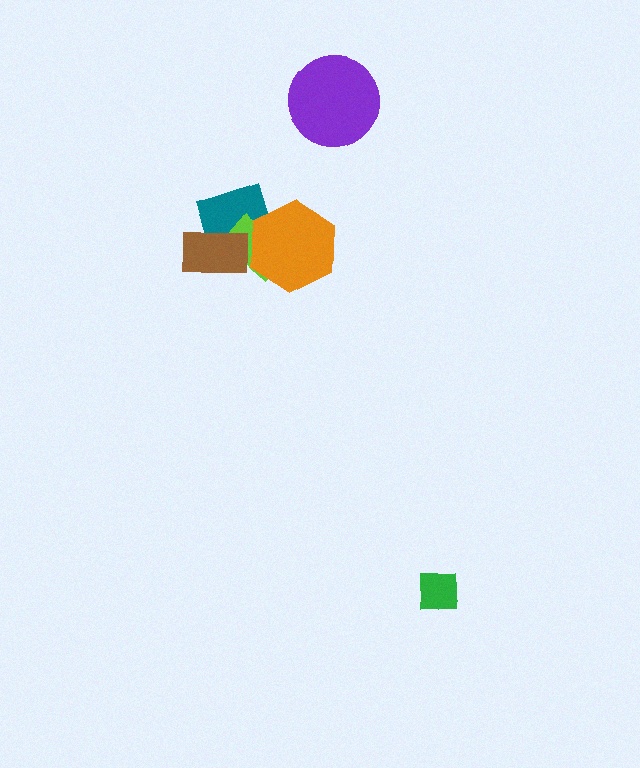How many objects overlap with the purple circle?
0 objects overlap with the purple circle.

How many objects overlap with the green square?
0 objects overlap with the green square.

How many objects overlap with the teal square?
3 objects overlap with the teal square.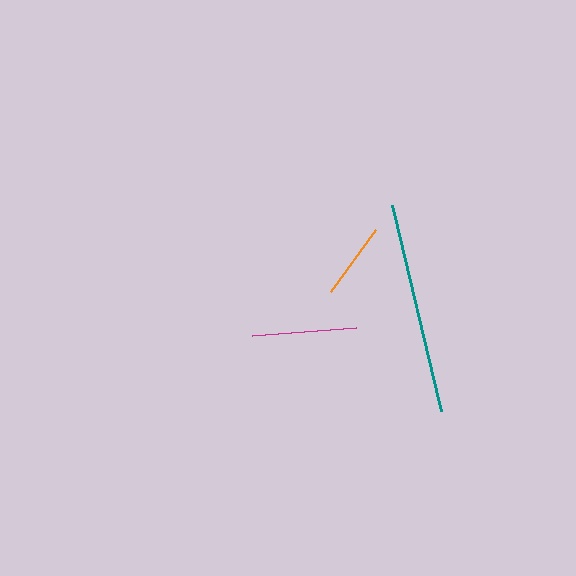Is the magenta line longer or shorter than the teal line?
The teal line is longer than the magenta line.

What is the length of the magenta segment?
The magenta segment is approximately 104 pixels long.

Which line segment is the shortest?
The orange line is the shortest at approximately 77 pixels.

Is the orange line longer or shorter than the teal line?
The teal line is longer than the orange line.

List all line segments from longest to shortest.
From longest to shortest: teal, magenta, orange.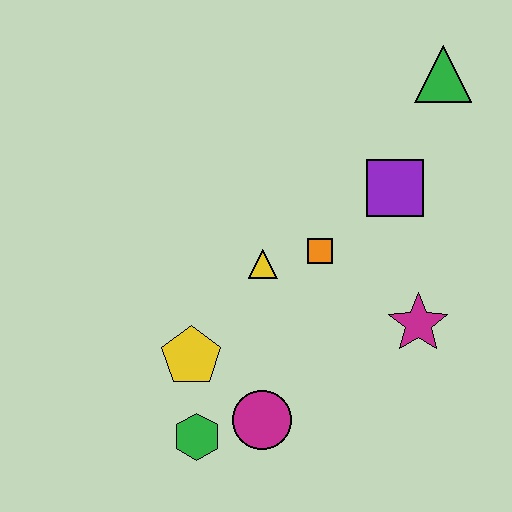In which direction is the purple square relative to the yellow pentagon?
The purple square is to the right of the yellow pentagon.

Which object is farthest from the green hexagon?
The green triangle is farthest from the green hexagon.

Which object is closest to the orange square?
The yellow triangle is closest to the orange square.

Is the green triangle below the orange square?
No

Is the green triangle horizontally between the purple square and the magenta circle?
No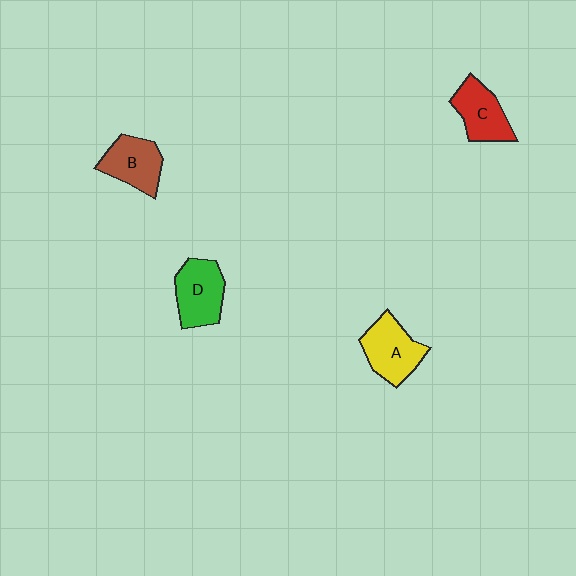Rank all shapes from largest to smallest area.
From largest to smallest: A (yellow), D (green), B (brown), C (red).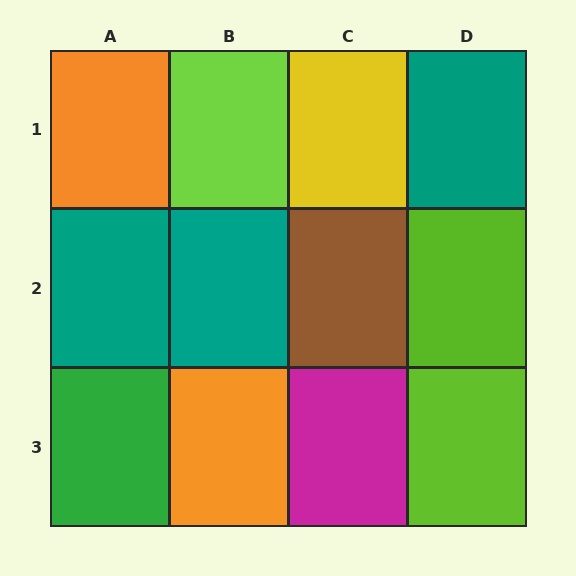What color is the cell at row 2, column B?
Teal.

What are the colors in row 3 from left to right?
Green, orange, magenta, lime.